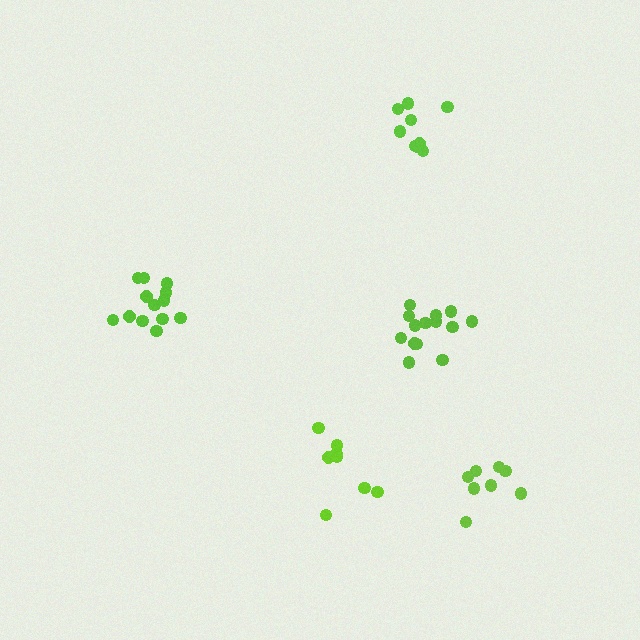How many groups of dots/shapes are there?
There are 5 groups.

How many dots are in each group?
Group 1: 13 dots, Group 2: 8 dots, Group 3: 9 dots, Group 4: 14 dots, Group 5: 8 dots (52 total).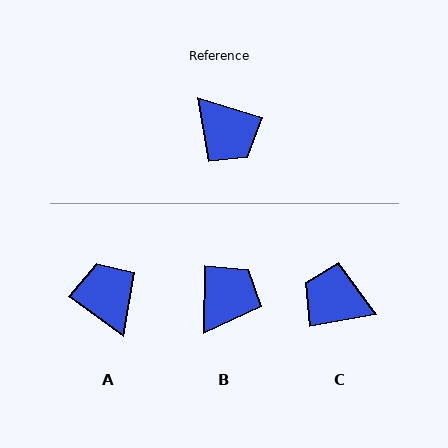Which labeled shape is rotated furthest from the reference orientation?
A, about 161 degrees away.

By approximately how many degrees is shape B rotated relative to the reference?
Approximately 105 degrees counter-clockwise.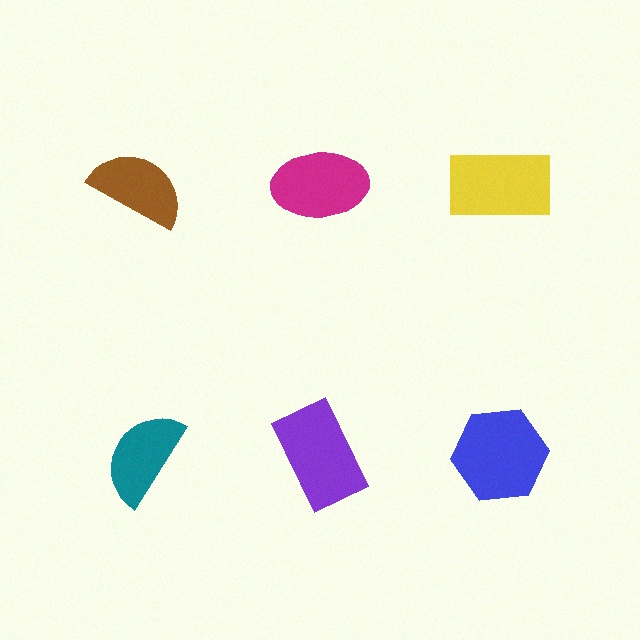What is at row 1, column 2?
A magenta ellipse.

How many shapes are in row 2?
3 shapes.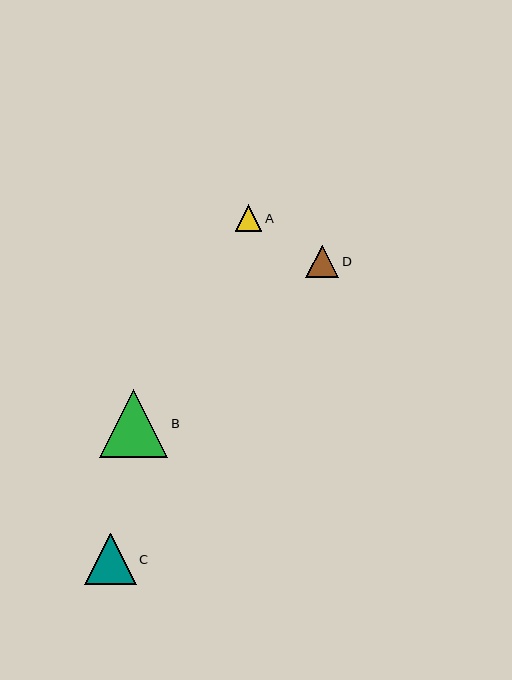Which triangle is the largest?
Triangle B is the largest with a size of approximately 68 pixels.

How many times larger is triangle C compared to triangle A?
Triangle C is approximately 1.9 times the size of triangle A.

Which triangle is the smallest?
Triangle A is the smallest with a size of approximately 27 pixels.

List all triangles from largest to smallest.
From largest to smallest: B, C, D, A.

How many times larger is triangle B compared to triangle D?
Triangle B is approximately 2.1 times the size of triangle D.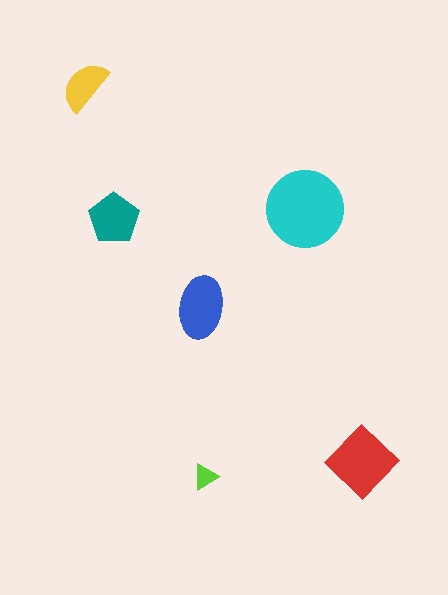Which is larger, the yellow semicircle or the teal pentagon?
The teal pentagon.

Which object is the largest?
The cyan circle.